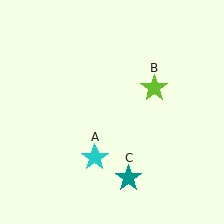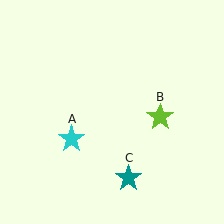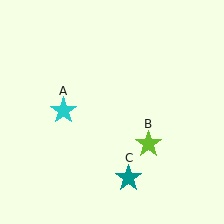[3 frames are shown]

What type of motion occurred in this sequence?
The cyan star (object A), lime star (object B) rotated clockwise around the center of the scene.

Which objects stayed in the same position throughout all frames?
Teal star (object C) remained stationary.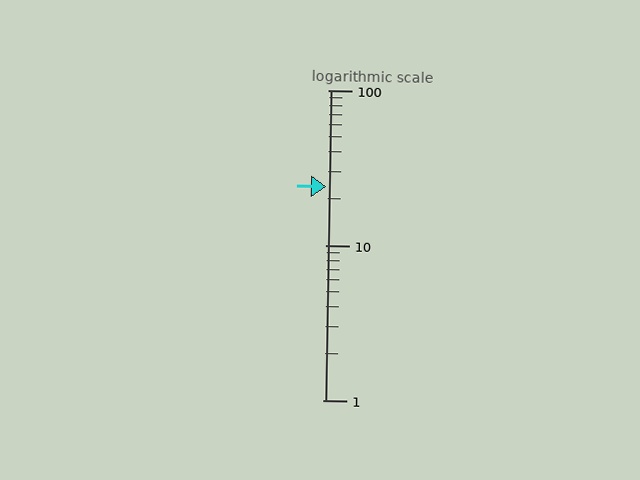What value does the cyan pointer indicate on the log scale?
The pointer indicates approximately 24.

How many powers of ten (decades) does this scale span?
The scale spans 2 decades, from 1 to 100.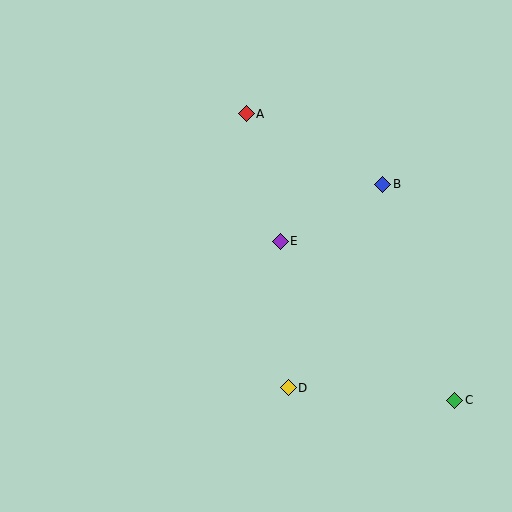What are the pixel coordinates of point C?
Point C is at (455, 400).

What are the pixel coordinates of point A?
Point A is at (246, 114).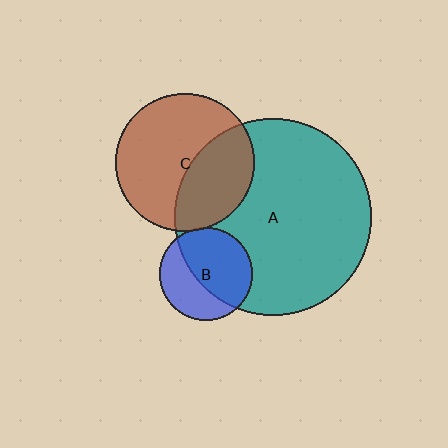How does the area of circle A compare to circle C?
Approximately 2.0 times.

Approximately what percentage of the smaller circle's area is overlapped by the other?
Approximately 40%.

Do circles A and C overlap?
Yes.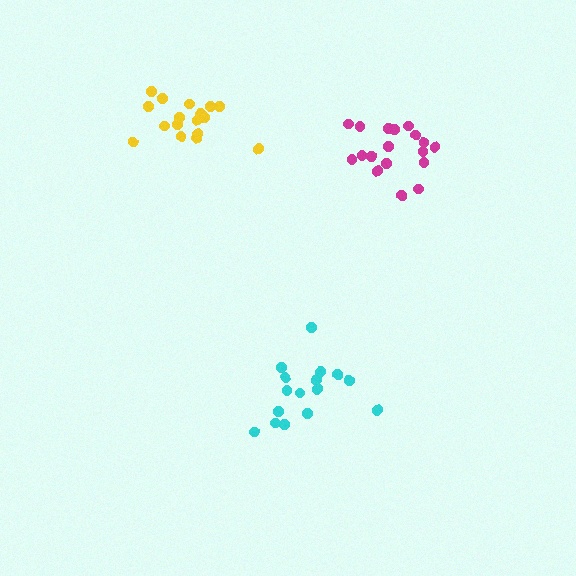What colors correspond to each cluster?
The clusters are colored: cyan, magenta, yellow.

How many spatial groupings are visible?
There are 3 spatial groupings.